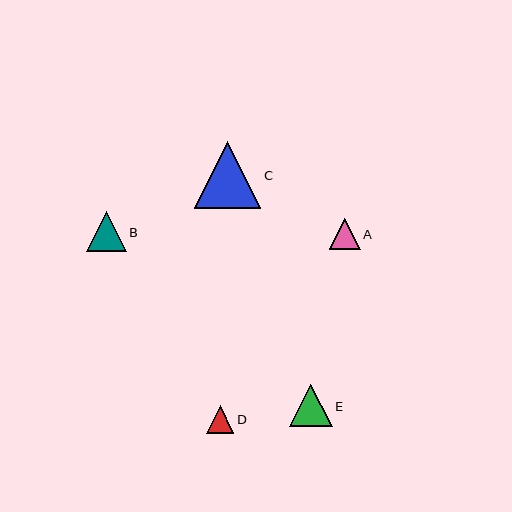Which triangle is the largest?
Triangle C is the largest with a size of approximately 67 pixels.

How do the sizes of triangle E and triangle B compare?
Triangle E and triangle B are approximately the same size.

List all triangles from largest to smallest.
From largest to smallest: C, E, B, A, D.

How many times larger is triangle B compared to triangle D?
Triangle B is approximately 1.4 times the size of triangle D.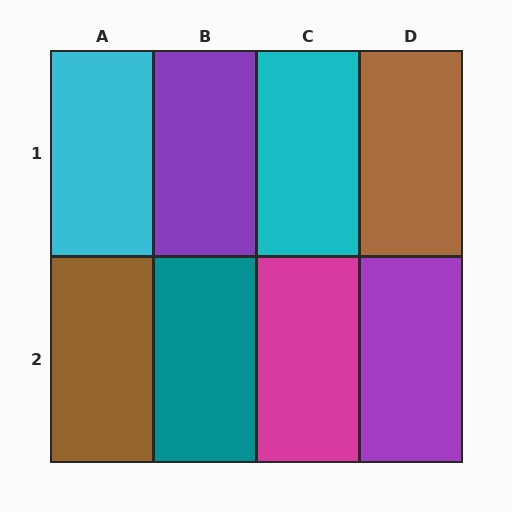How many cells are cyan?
2 cells are cyan.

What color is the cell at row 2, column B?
Teal.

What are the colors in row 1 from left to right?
Cyan, purple, cyan, brown.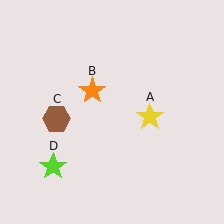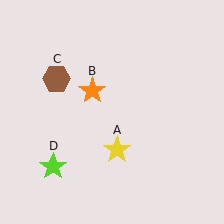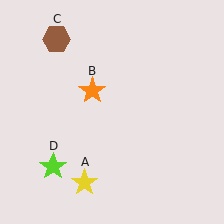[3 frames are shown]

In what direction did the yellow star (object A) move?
The yellow star (object A) moved down and to the left.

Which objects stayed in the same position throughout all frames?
Orange star (object B) and lime star (object D) remained stationary.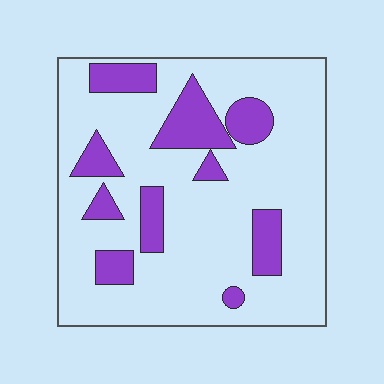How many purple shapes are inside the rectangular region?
10.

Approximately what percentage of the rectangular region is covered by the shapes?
Approximately 20%.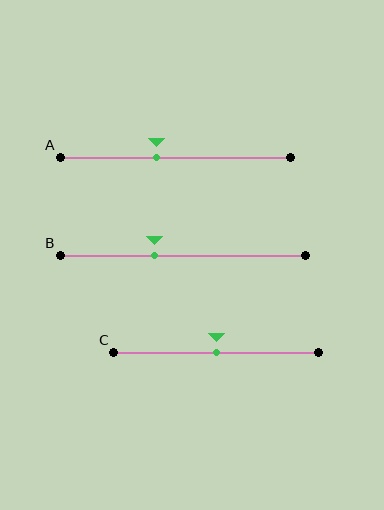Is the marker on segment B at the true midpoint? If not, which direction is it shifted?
No, the marker on segment B is shifted to the left by about 11% of the segment length.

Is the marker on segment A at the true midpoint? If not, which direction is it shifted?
No, the marker on segment A is shifted to the left by about 8% of the segment length.